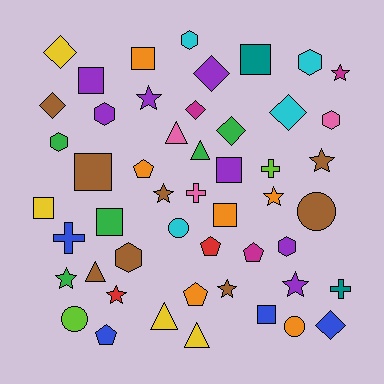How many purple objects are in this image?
There are 7 purple objects.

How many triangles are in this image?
There are 5 triangles.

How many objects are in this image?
There are 50 objects.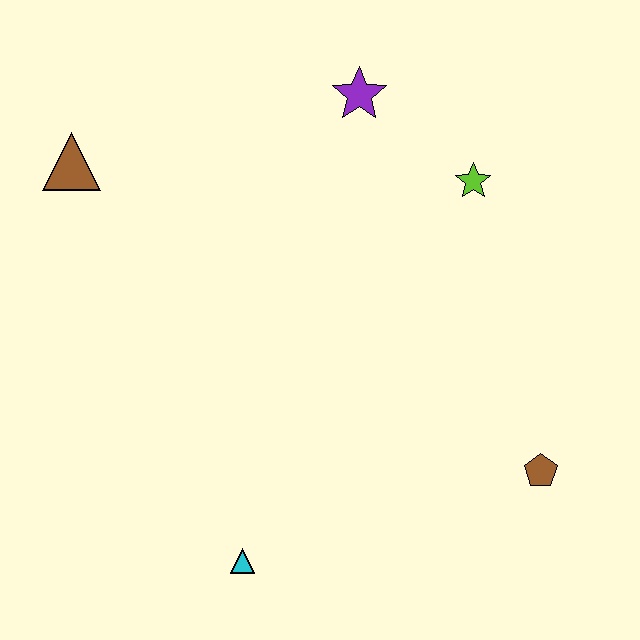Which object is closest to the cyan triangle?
The brown pentagon is closest to the cyan triangle.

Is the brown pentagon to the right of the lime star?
Yes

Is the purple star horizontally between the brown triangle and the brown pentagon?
Yes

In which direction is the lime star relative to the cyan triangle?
The lime star is above the cyan triangle.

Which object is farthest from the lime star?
The cyan triangle is farthest from the lime star.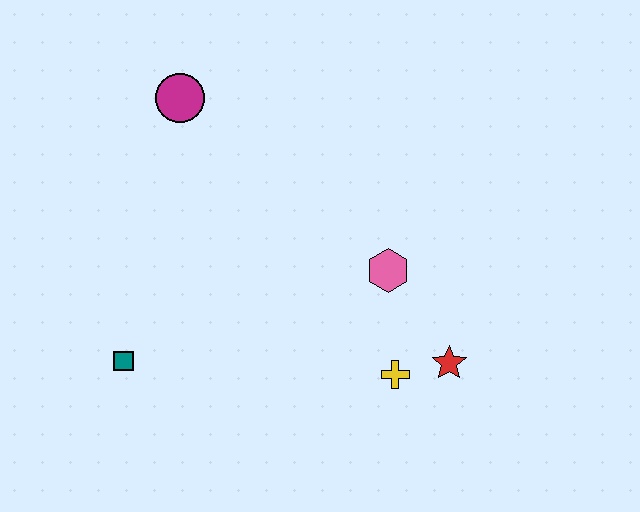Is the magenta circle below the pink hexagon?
No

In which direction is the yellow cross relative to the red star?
The yellow cross is to the left of the red star.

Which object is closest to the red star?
The yellow cross is closest to the red star.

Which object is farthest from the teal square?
The red star is farthest from the teal square.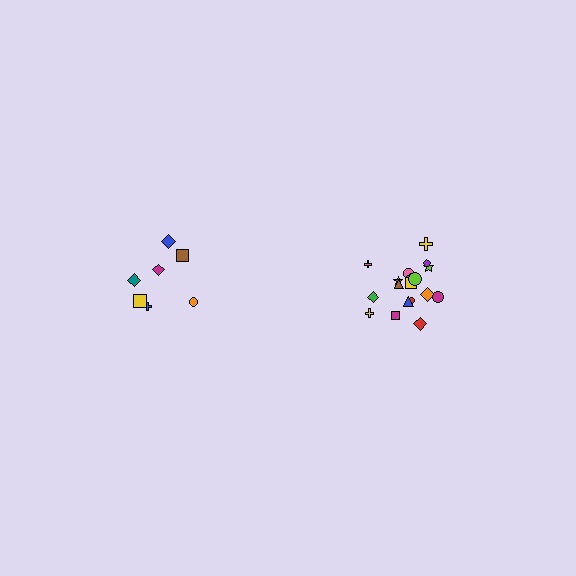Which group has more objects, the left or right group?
The right group.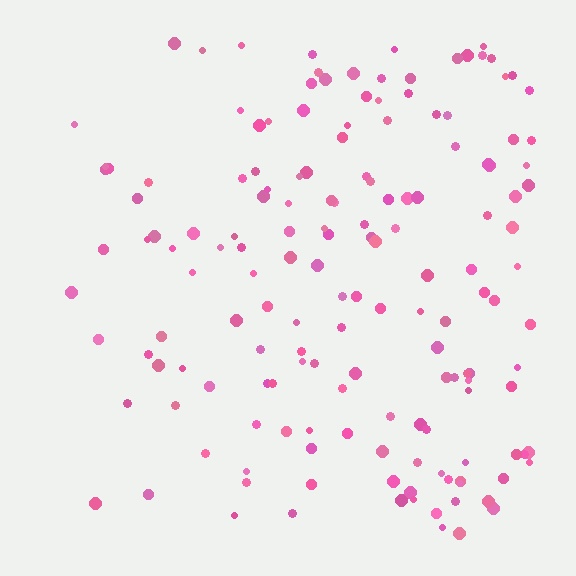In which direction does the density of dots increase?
From left to right, with the right side densest.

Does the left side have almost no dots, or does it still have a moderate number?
Still a moderate number, just noticeably fewer than the right.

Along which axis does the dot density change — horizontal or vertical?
Horizontal.